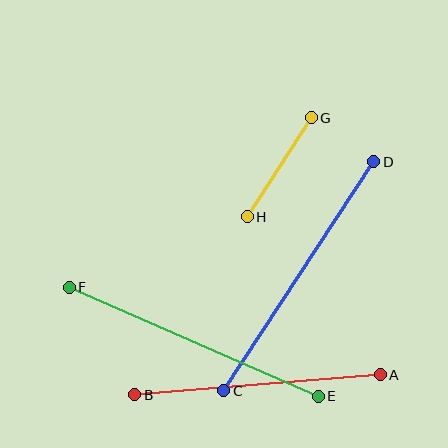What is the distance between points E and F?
The distance is approximately 272 pixels.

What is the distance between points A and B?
The distance is approximately 246 pixels.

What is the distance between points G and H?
The distance is approximately 118 pixels.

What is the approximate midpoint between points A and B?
The midpoint is at approximately (258, 385) pixels.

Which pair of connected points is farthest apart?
Points C and D are farthest apart.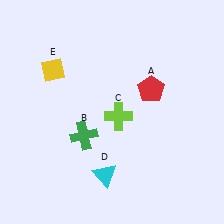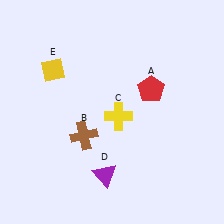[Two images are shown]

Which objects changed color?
B changed from green to brown. C changed from lime to yellow. D changed from cyan to purple.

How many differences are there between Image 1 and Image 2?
There are 3 differences between the two images.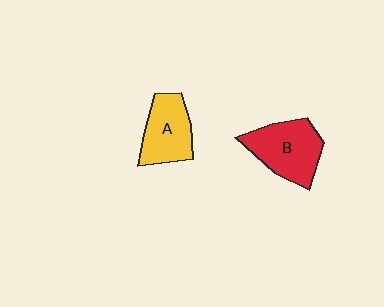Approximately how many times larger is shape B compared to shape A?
Approximately 1.2 times.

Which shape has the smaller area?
Shape A (yellow).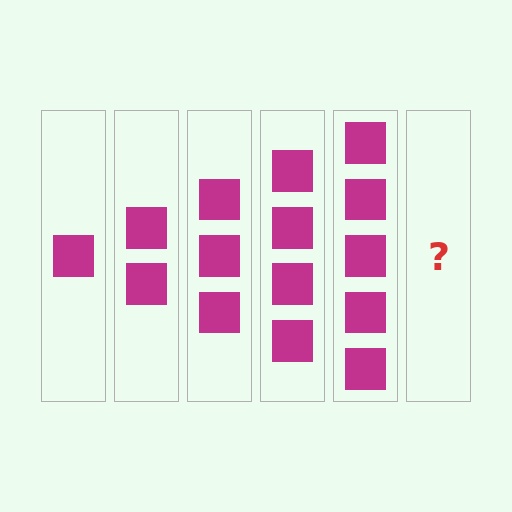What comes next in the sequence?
The next element should be 6 squares.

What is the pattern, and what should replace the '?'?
The pattern is that each step adds one more square. The '?' should be 6 squares.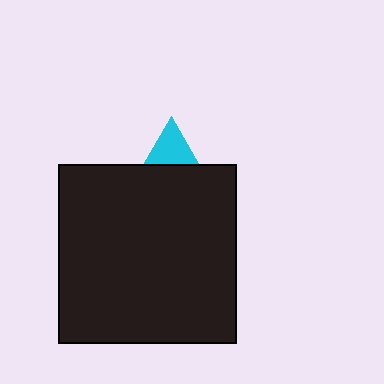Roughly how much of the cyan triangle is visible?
A small part of it is visible (roughly 31%).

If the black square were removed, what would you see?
You would see the complete cyan triangle.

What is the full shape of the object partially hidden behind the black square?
The partially hidden object is a cyan triangle.